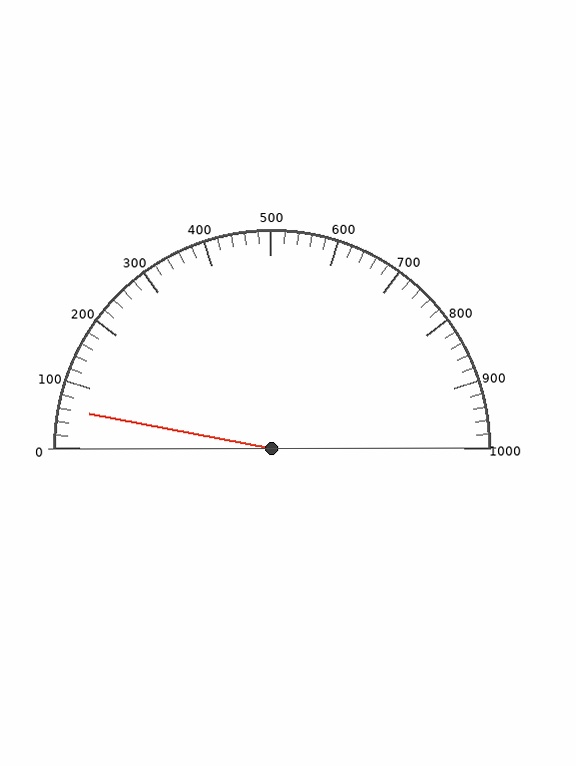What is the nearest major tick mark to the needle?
The nearest major tick mark is 100.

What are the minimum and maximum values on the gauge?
The gauge ranges from 0 to 1000.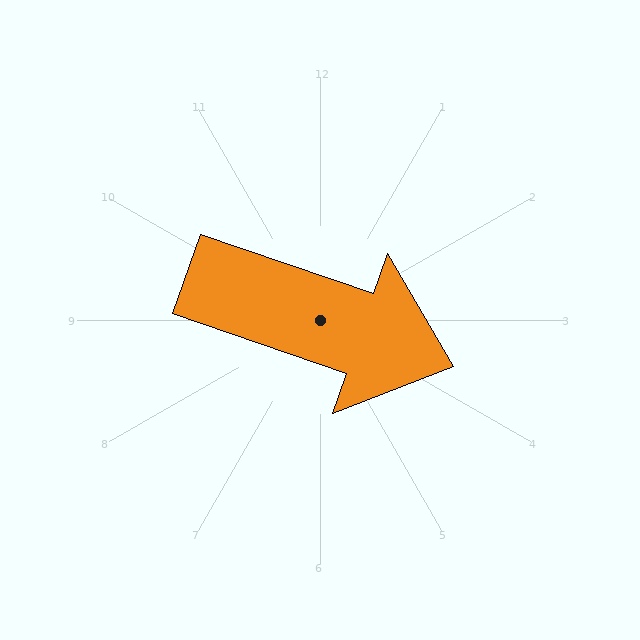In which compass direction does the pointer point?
East.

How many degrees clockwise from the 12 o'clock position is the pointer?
Approximately 109 degrees.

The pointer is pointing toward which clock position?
Roughly 4 o'clock.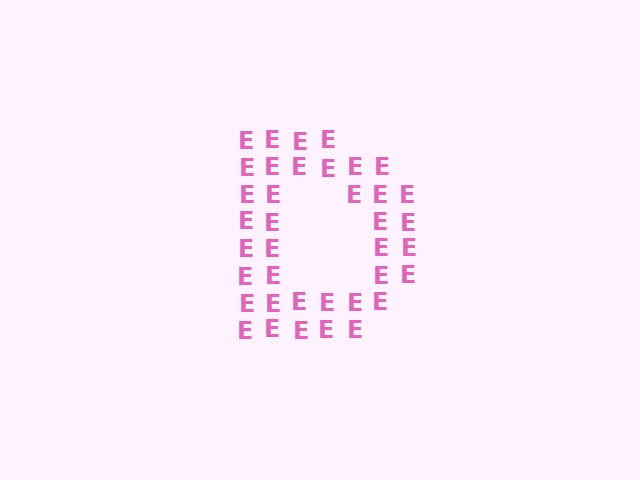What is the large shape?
The large shape is the letter D.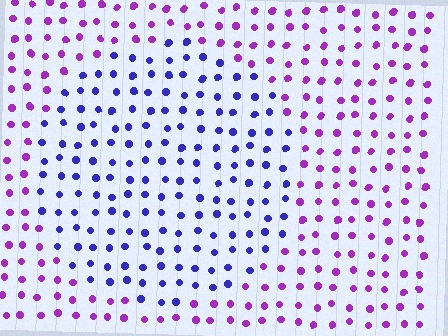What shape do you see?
I see a circle.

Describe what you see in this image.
The image is filled with small purple elements in a uniform arrangement. A circle-shaped region is visible where the elements are tinted to a slightly different hue, forming a subtle color boundary.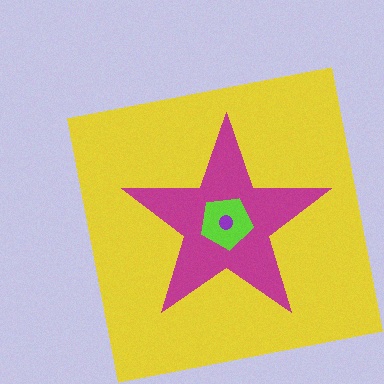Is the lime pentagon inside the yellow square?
Yes.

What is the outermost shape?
The yellow square.